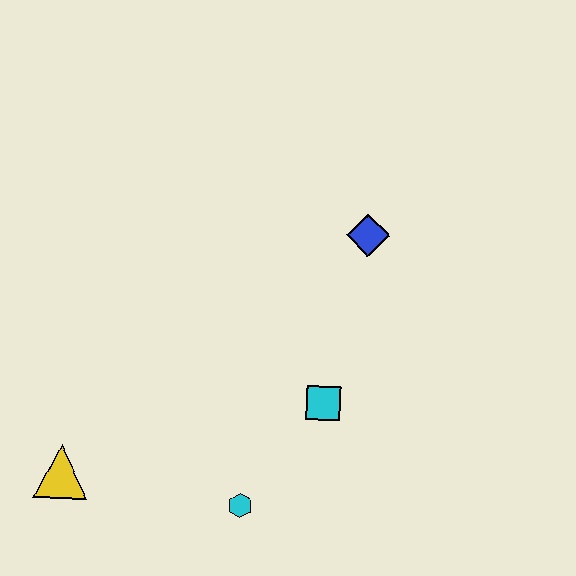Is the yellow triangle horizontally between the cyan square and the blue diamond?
No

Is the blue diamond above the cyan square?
Yes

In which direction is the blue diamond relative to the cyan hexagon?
The blue diamond is above the cyan hexagon.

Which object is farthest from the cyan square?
The yellow triangle is farthest from the cyan square.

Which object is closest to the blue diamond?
The cyan square is closest to the blue diamond.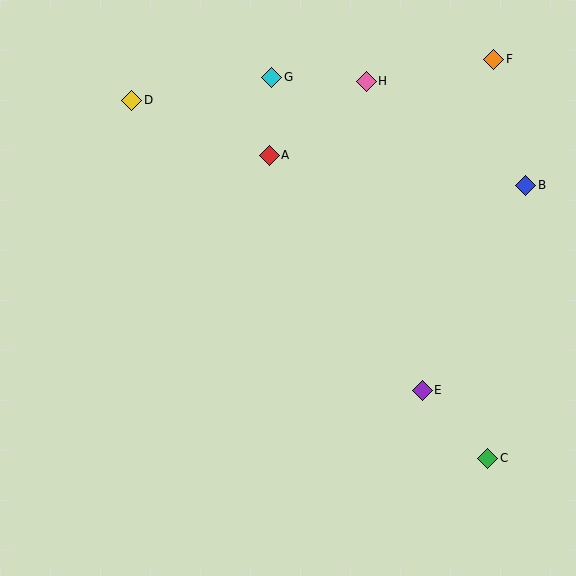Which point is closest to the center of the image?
Point A at (269, 155) is closest to the center.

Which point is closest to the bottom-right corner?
Point C is closest to the bottom-right corner.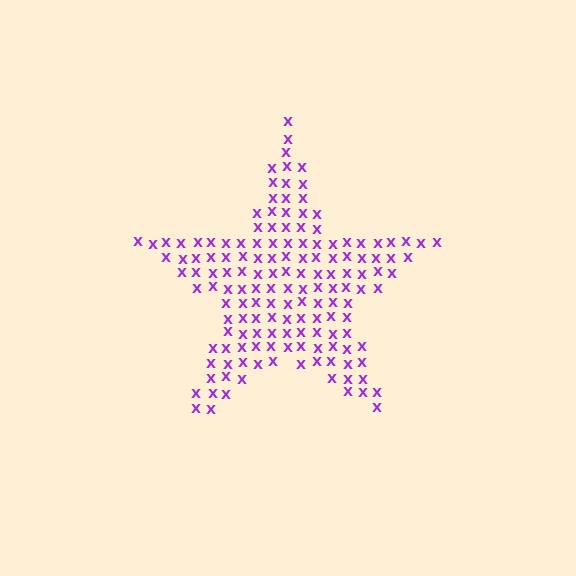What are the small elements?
The small elements are letter X's.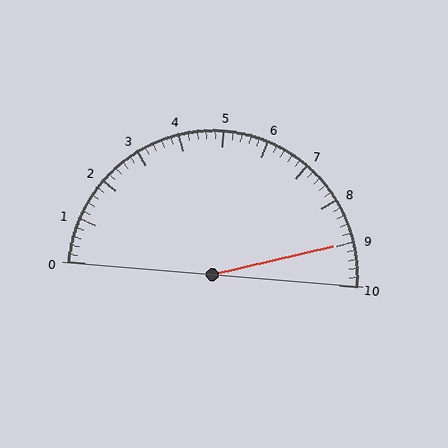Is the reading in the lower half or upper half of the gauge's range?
The reading is in the upper half of the range (0 to 10).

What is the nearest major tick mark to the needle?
The nearest major tick mark is 9.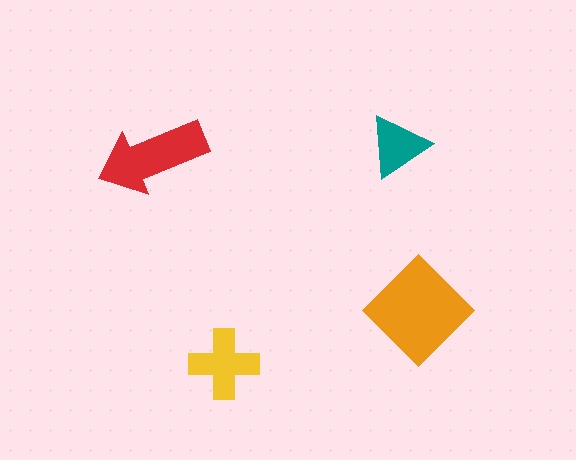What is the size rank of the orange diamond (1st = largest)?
1st.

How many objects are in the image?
There are 4 objects in the image.